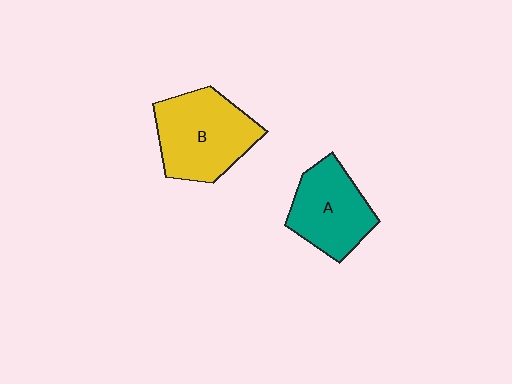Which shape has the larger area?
Shape B (yellow).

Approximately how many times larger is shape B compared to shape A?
Approximately 1.2 times.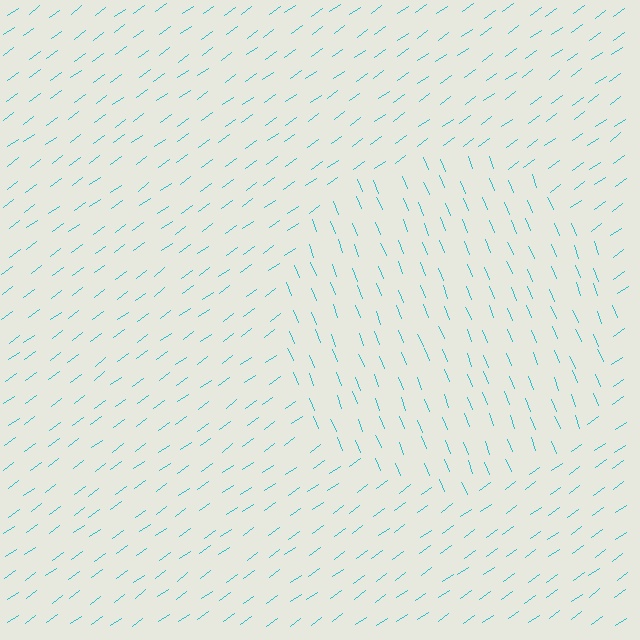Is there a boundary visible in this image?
Yes, there is a texture boundary formed by a change in line orientation.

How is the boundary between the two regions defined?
The boundary is defined purely by a change in line orientation (approximately 76 degrees difference). All lines are the same color and thickness.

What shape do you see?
I see a circle.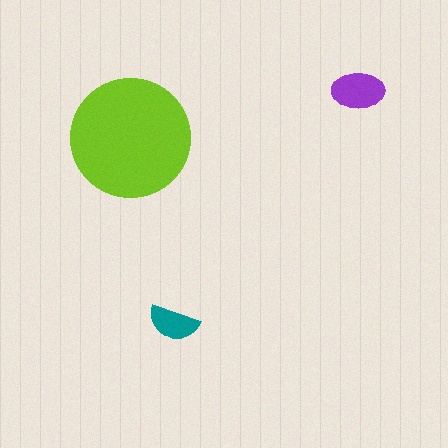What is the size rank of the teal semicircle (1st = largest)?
3rd.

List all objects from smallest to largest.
The teal semicircle, the purple ellipse, the lime circle.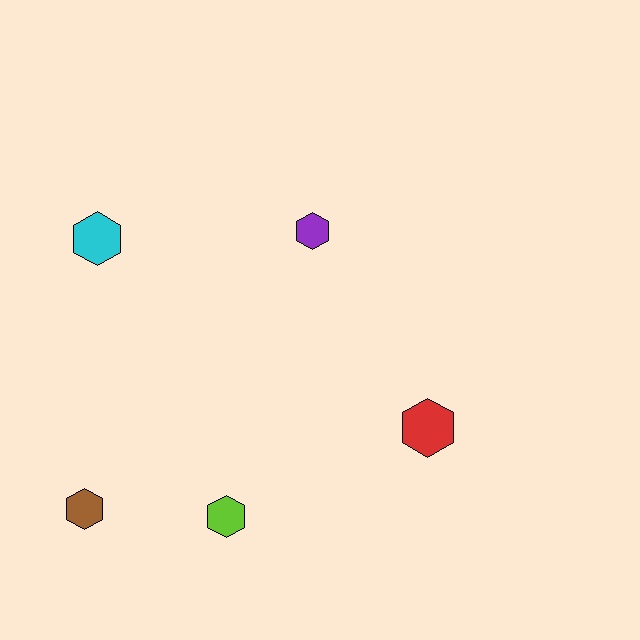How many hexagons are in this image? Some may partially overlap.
There are 5 hexagons.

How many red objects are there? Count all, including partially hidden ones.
There is 1 red object.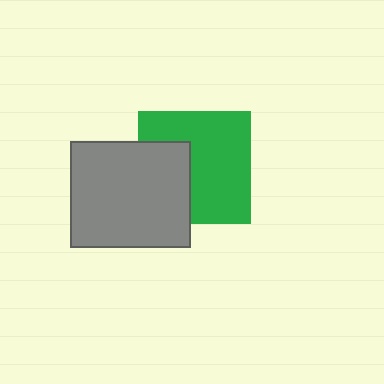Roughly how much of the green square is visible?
Most of it is visible (roughly 65%).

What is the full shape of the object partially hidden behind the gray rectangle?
The partially hidden object is a green square.